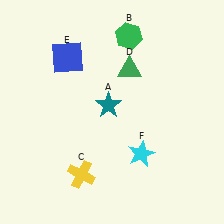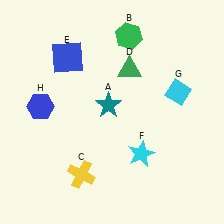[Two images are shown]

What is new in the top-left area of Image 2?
A blue hexagon (H) was added in the top-left area of Image 2.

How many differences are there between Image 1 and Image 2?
There are 2 differences between the two images.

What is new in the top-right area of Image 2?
A cyan diamond (G) was added in the top-right area of Image 2.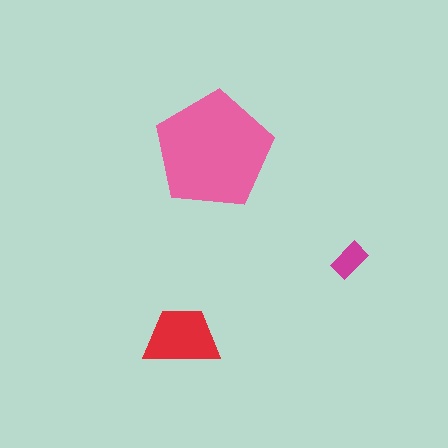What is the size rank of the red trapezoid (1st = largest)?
2nd.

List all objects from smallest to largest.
The magenta rectangle, the red trapezoid, the pink pentagon.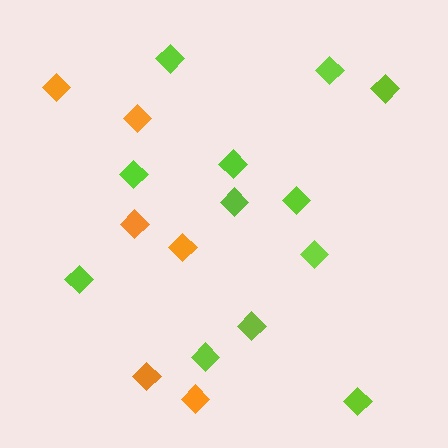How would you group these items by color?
There are 2 groups: one group of orange diamonds (6) and one group of lime diamonds (12).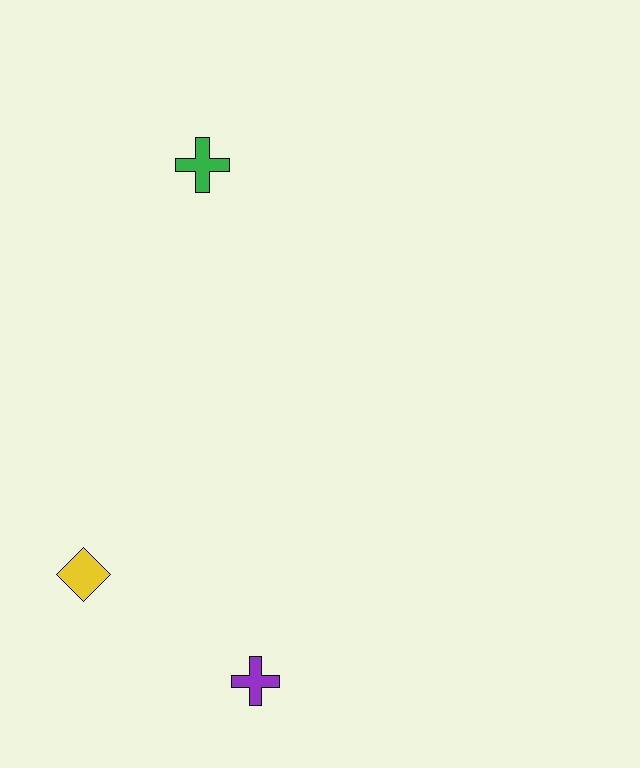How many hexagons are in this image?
There are no hexagons.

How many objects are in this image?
There are 3 objects.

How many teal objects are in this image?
There are no teal objects.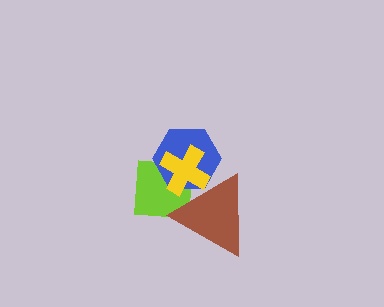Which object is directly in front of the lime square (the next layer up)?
The blue hexagon is directly in front of the lime square.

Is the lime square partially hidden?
Yes, it is partially covered by another shape.